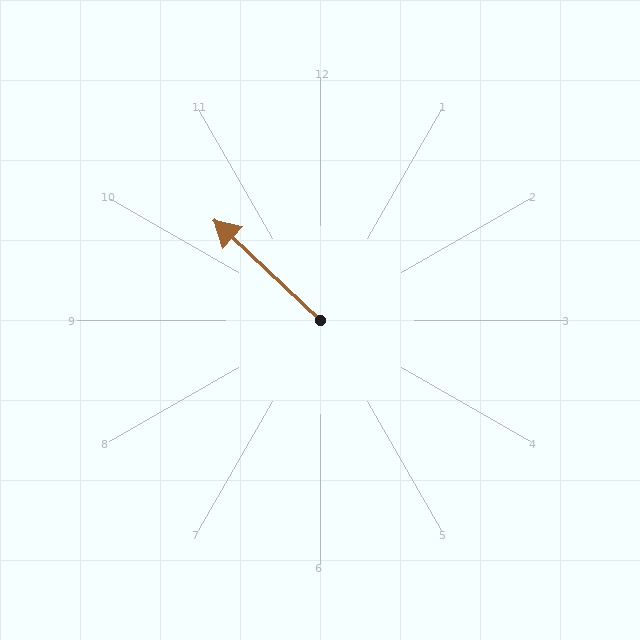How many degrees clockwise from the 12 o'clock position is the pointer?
Approximately 313 degrees.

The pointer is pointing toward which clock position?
Roughly 10 o'clock.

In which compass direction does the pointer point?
Northwest.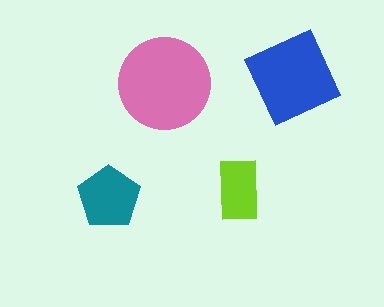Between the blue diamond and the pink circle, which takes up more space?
The pink circle.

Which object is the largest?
The pink circle.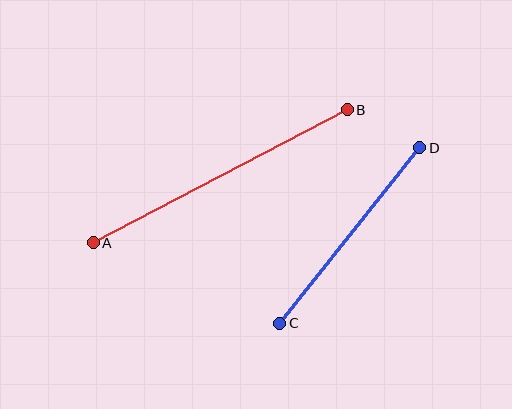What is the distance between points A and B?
The distance is approximately 287 pixels.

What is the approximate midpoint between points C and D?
The midpoint is at approximately (350, 235) pixels.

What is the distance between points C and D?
The distance is approximately 225 pixels.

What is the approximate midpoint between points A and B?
The midpoint is at approximately (220, 176) pixels.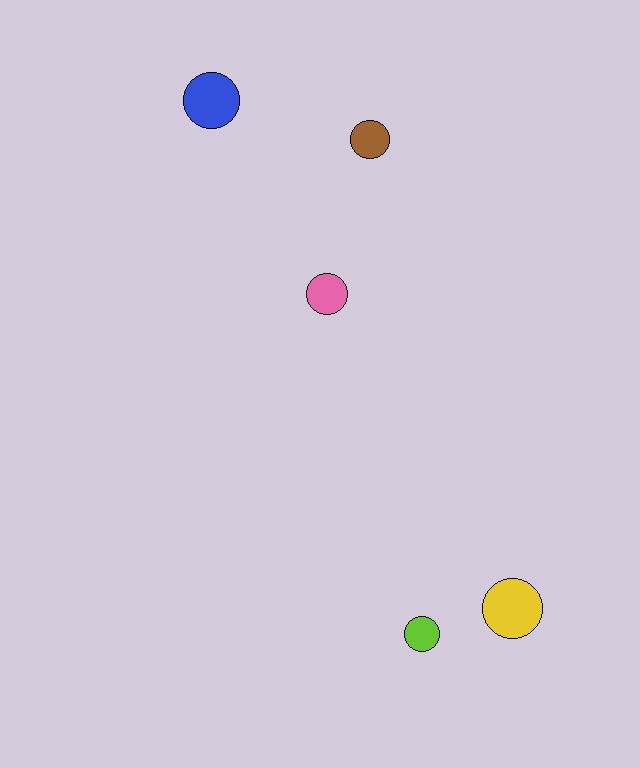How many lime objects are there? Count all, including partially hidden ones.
There is 1 lime object.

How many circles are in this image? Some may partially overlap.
There are 5 circles.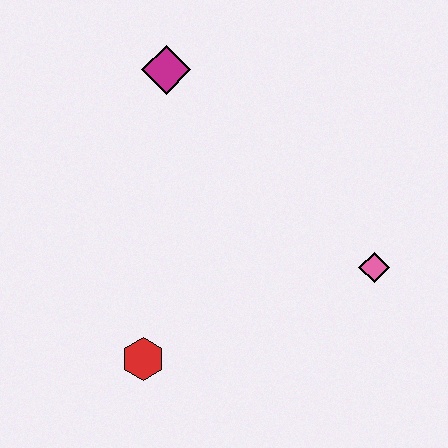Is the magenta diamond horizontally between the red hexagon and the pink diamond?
Yes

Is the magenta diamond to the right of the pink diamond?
No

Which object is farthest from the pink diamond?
The magenta diamond is farthest from the pink diamond.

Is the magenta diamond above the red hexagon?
Yes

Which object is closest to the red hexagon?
The pink diamond is closest to the red hexagon.